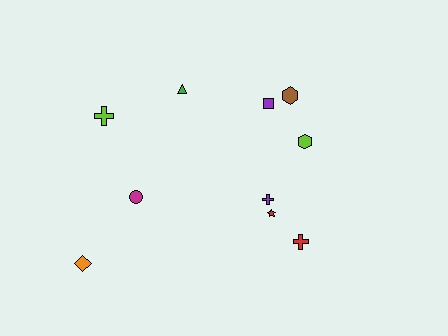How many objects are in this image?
There are 10 objects.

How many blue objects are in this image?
There are no blue objects.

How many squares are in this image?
There is 1 square.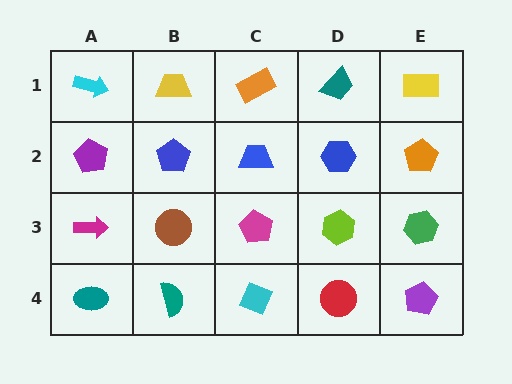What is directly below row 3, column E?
A purple pentagon.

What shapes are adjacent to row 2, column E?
A yellow rectangle (row 1, column E), a green hexagon (row 3, column E), a blue hexagon (row 2, column D).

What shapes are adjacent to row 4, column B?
A brown circle (row 3, column B), a teal ellipse (row 4, column A), a cyan diamond (row 4, column C).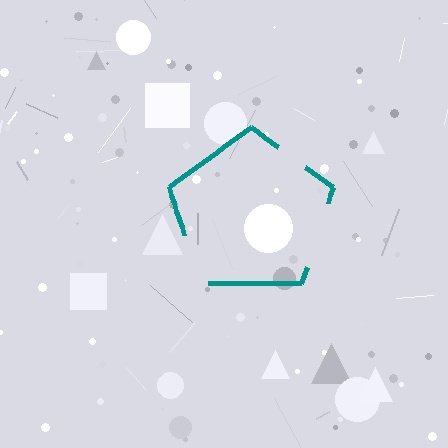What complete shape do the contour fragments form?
The contour fragments form a pentagon.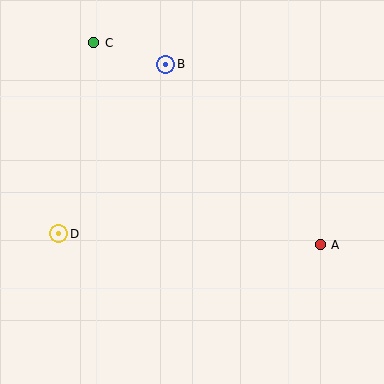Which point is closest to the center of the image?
Point B at (166, 64) is closest to the center.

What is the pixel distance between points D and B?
The distance between D and B is 201 pixels.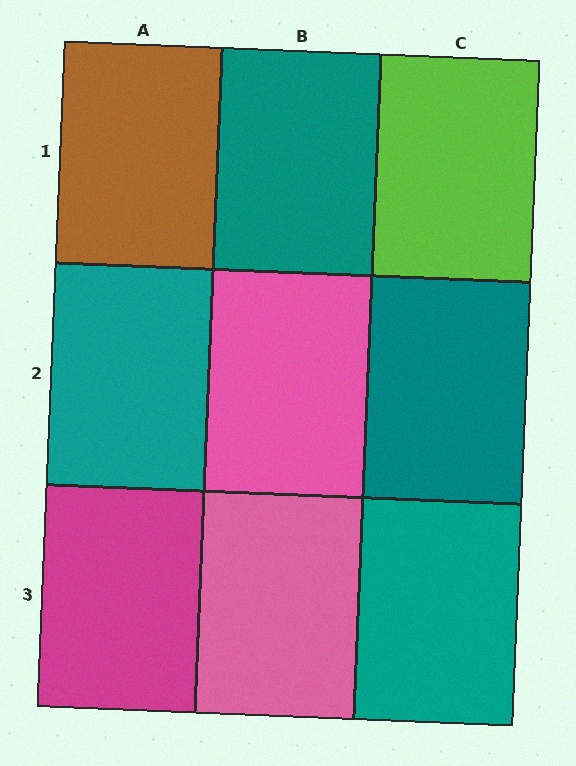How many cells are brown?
1 cell is brown.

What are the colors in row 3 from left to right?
Magenta, pink, teal.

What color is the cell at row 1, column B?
Teal.